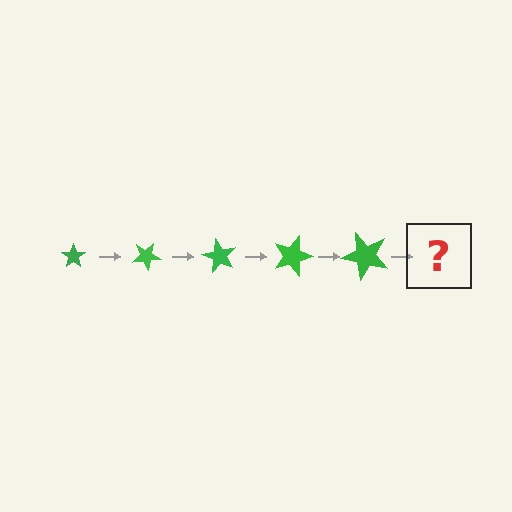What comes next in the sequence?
The next element should be a star, larger than the previous one and rotated 150 degrees from the start.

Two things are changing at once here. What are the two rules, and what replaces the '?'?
The two rules are that the star grows larger each step and it rotates 30 degrees each step. The '?' should be a star, larger than the previous one and rotated 150 degrees from the start.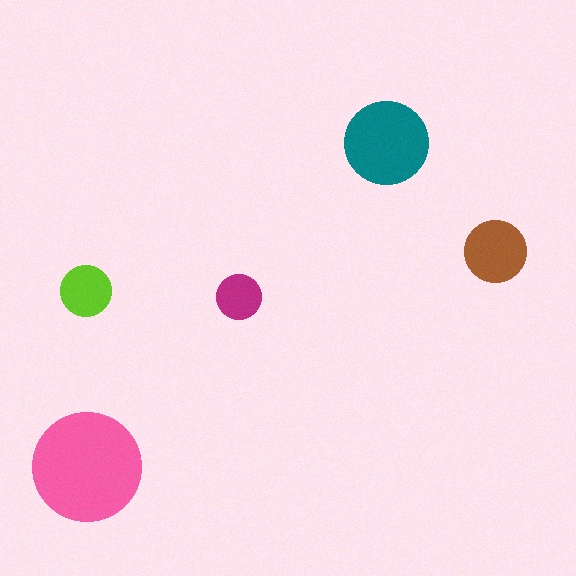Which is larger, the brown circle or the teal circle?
The teal one.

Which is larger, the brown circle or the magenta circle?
The brown one.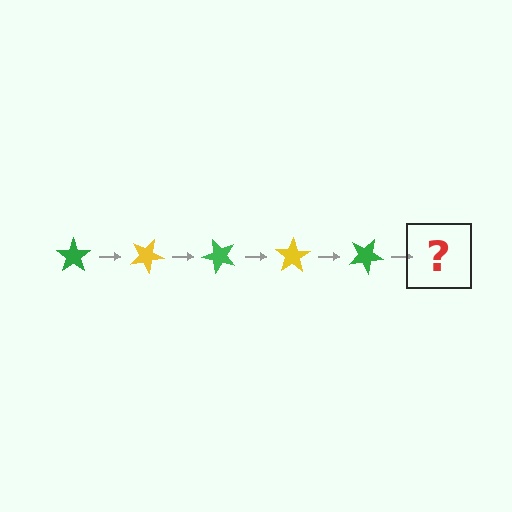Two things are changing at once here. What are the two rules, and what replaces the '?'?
The two rules are that it rotates 25 degrees each step and the color cycles through green and yellow. The '?' should be a yellow star, rotated 125 degrees from the start.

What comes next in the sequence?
The next element should be a yellow star, rotated 125 degrees from the start.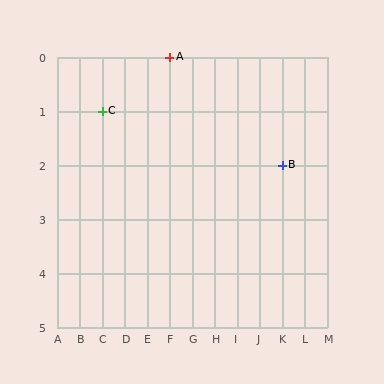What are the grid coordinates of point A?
Point A is at grid coordinates (F, 0).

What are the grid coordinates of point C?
Point C is at grid coordinates (C, 1).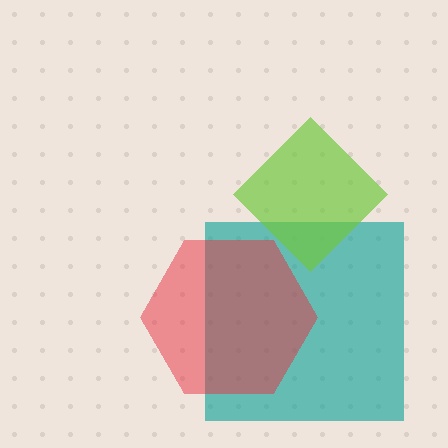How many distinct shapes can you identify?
There are 3 distinct shapes: a teal square, a lime diamond, a red hexagon.